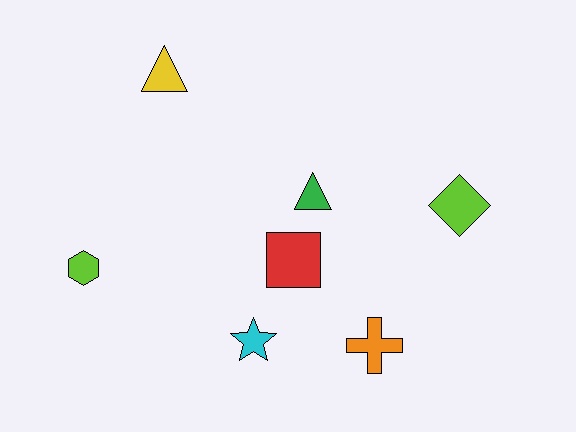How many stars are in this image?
There is 1 star.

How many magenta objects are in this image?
There are no magenta objects.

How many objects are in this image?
There are 7 objects.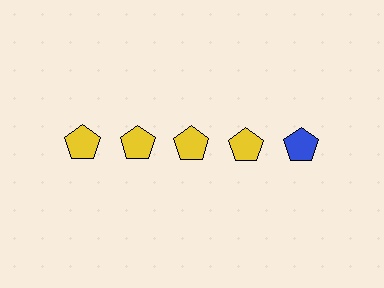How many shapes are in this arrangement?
There are 5 shapes arranged in a grid pattern.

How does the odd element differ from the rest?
It has a different color: blue instead of yellow.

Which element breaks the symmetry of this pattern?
The blue pentagon in the top row, rightmost column breaks the symmetry. All other shapes are yellow pentagons.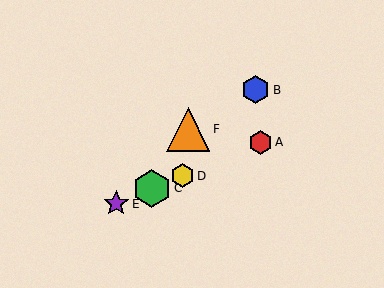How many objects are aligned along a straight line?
4 objects (A, C, D, E) are aligned along a straight line.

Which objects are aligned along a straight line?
Objects A, C, D, E are aligned along a straight line.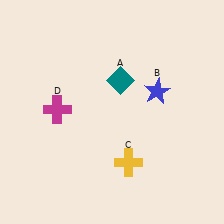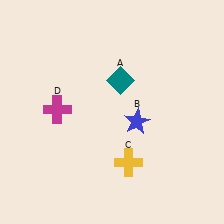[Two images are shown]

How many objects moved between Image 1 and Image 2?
1 object moved between the two images.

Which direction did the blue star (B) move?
The blue star (B) moved down.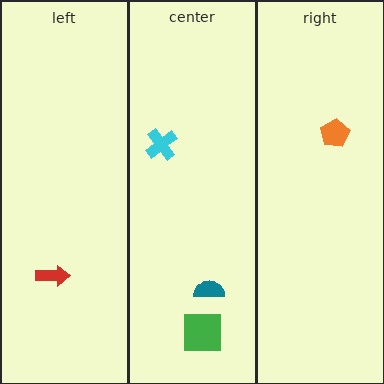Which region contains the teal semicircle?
The center region.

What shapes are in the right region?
The orange pentagon.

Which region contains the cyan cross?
The center region.